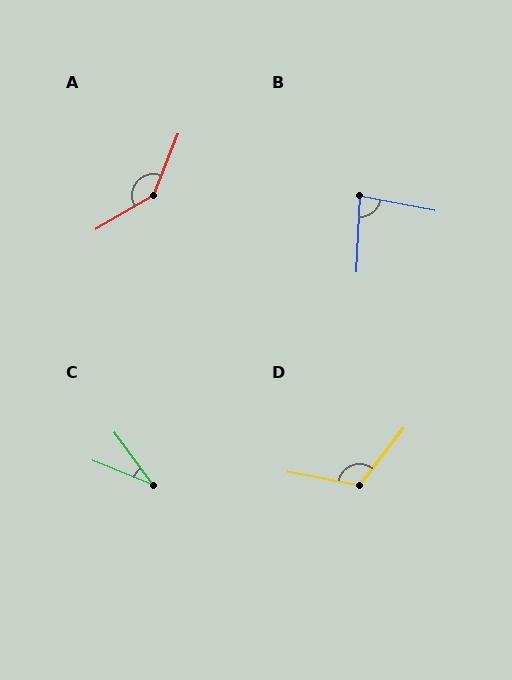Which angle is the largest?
A, at approximately 142 degrees.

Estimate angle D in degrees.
Approximately 117 degrees.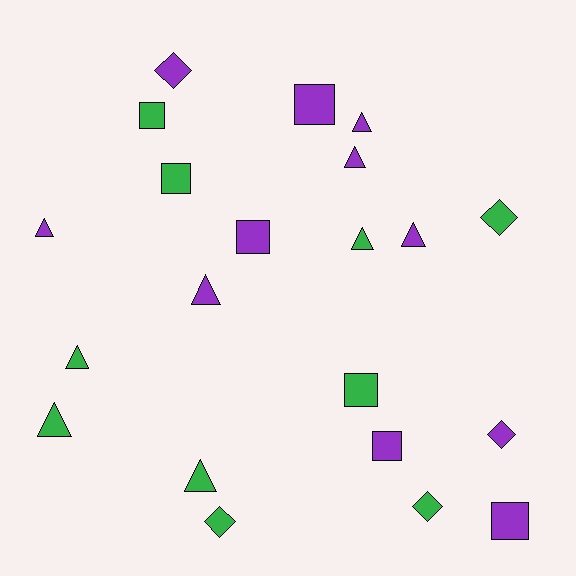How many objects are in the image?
There are 21 objects.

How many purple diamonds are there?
There are 2 purple diamonds.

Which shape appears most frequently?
Triangle, with 9 objects.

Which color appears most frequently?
Purple, with 11 objects.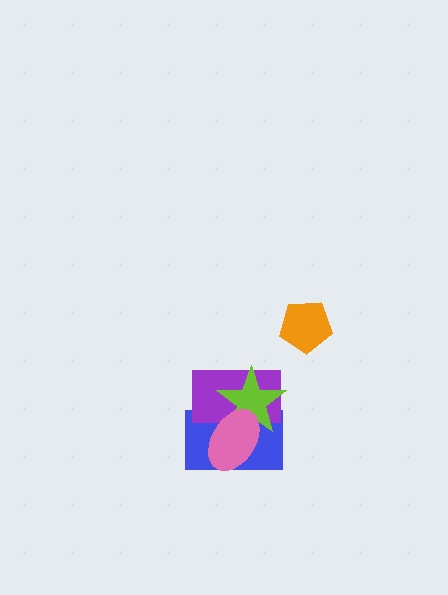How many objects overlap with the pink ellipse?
3 objects overlap with the pink ellipse.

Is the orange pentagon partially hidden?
No, no other shape covers it.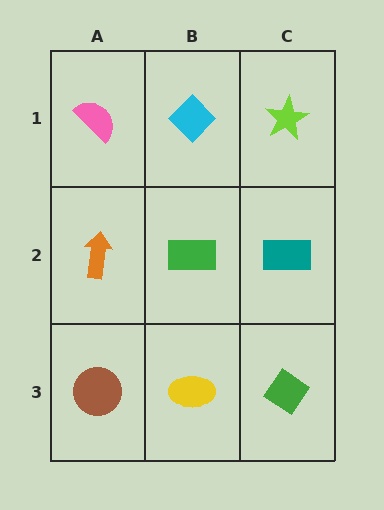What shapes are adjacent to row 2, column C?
A lime star (row 1, column C), a green diamond (row 3, column C), a green rectangle (row 2, column B).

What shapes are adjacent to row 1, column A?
An orange arrow (row 2, column A), a cyan diamond (row 1, column B).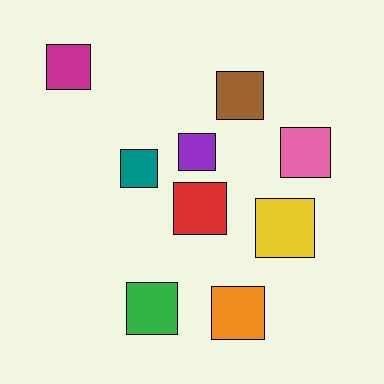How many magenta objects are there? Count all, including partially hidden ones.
There is 1 magenta object.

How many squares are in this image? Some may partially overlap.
There are 9 squares.